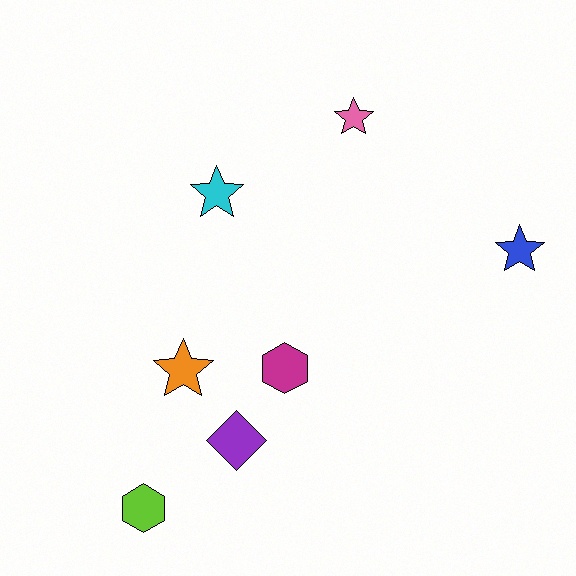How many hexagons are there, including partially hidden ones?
There are 2 hexagons.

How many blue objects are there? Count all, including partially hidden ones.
There is 1 blue object.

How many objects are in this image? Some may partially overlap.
There are 7 objects.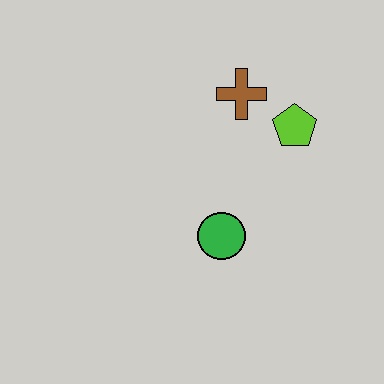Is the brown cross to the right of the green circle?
Yes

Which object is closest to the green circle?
The lime pentagon is closest to the green circle.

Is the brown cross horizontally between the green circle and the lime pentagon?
Yes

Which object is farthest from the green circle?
The brown cross is farthest from the green circle.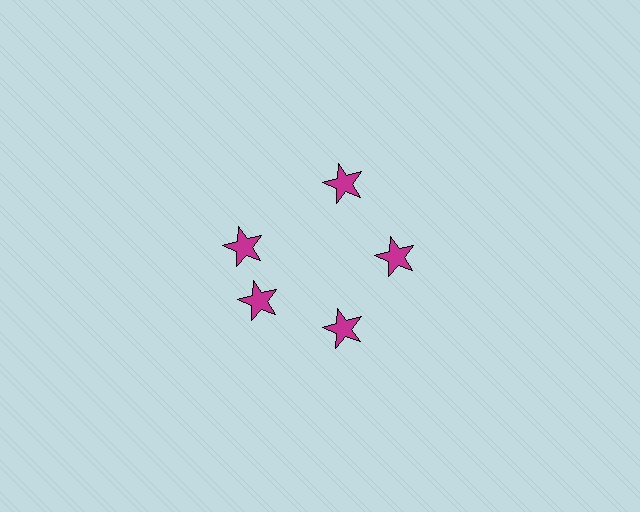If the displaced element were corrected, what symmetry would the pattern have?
It would have 5-fold rotational symmetry — the pattern would map onto itself every 72 degrees.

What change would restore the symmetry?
The symmetry would be restored by rotating it back into even spacing with its neighbors so that all 5 stars sit at equal angles and equal distance from the center.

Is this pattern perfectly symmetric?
No. The 5 magenta stars are arranged in a ring, but one element near the 10 o'clock position is rotated out of alignment along the ring, breaking the 5-fold rotational symmetry.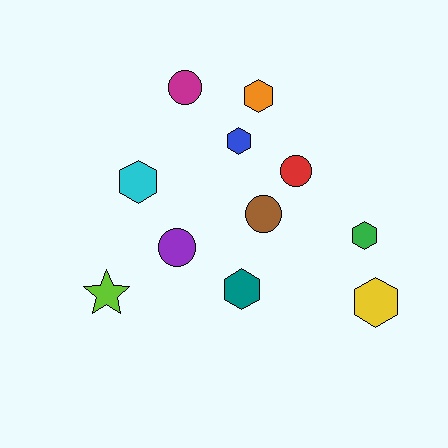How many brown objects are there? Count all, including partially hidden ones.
There is 1 brown object.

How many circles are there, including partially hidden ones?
There are 4 circles.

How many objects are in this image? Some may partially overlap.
There are 11 objects.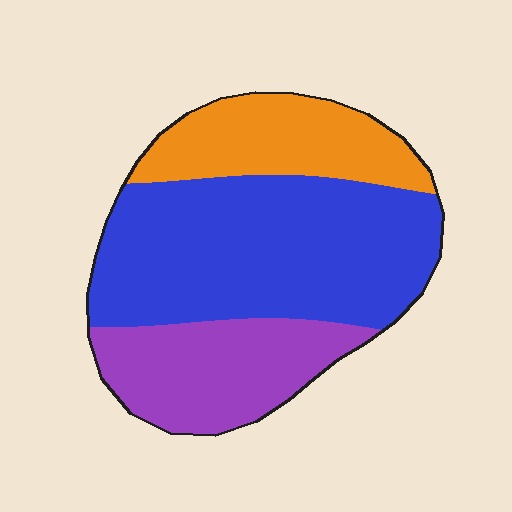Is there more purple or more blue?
Blue.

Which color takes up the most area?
Blue, at roughly 55%.